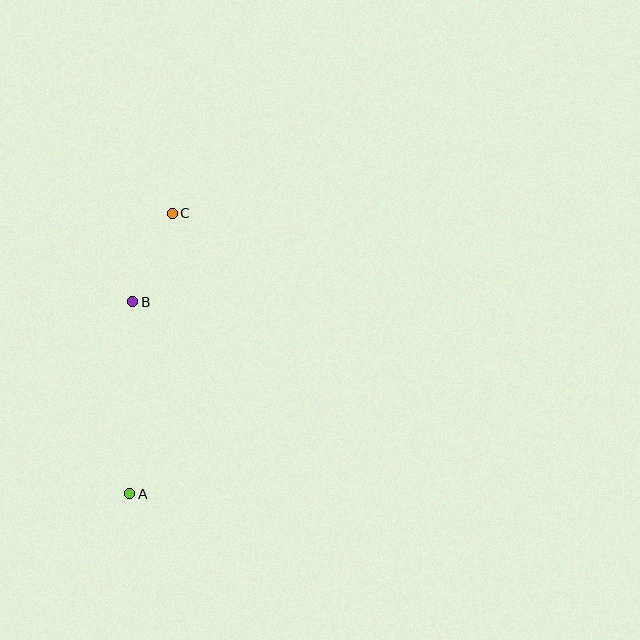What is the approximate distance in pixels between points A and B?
The distance between A and B is approximately 192 pixels.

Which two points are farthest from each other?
Points A and C are farthest from each other.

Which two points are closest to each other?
Points B and C are closest to each other.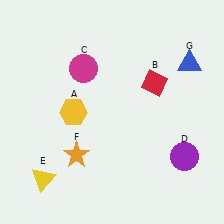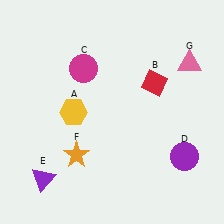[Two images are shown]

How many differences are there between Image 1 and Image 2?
There are 2 differences between the two images.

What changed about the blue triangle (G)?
In Image 1, G is blue. In Image 2, it changed to pink.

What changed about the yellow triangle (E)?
In Image 1, E is yellow. In Image 2, it changed to purple.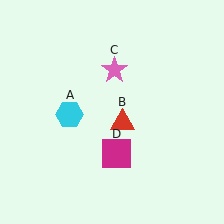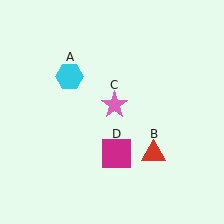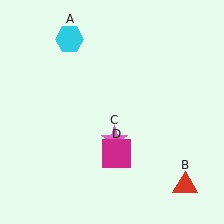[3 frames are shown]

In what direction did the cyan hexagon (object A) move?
The cyan hexagon (object A) moved up.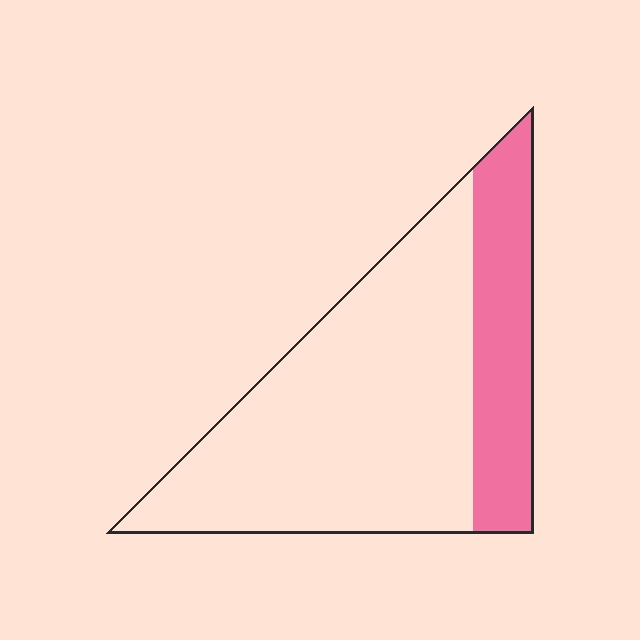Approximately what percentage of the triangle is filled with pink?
Approximately 25%.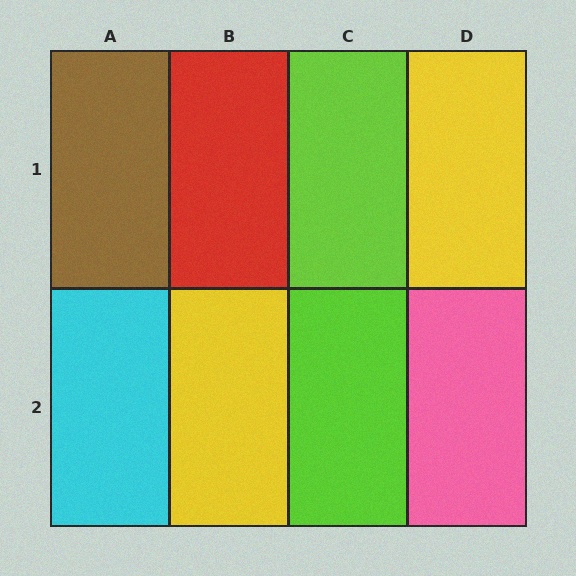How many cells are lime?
2 cells are lime.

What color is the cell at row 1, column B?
Red.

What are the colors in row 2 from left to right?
Cyan, yellow, lime, pink.